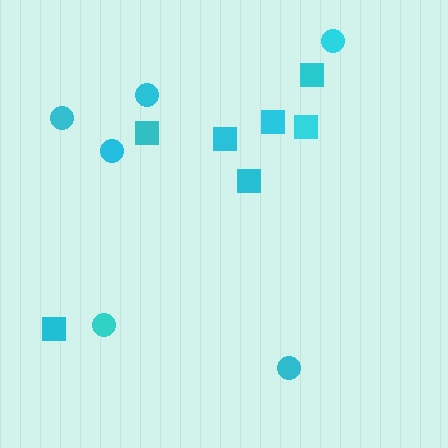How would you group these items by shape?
There are 2 groups: one group of circles (6) and one group of squares (7).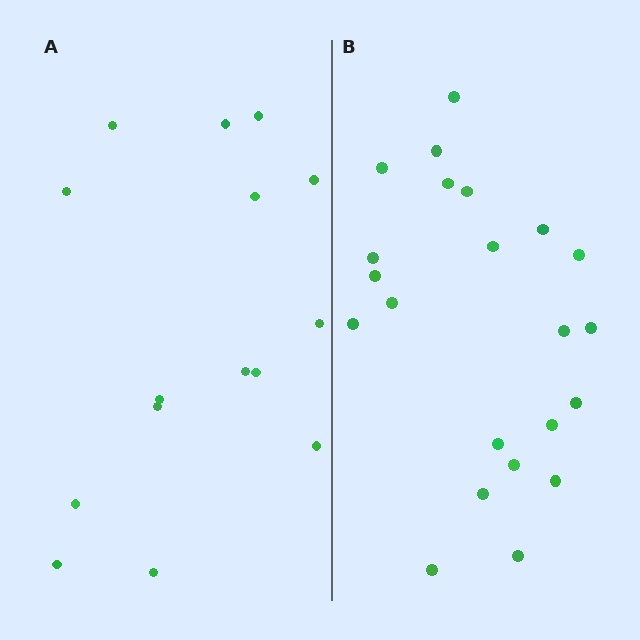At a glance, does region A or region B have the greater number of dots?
Region B (the right region) has more dots.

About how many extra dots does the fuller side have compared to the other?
Region B has roughly 8 or so more dots than region A.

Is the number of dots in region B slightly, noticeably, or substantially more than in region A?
Region B has substantially more. The ratio is roughly 1.5 to 1.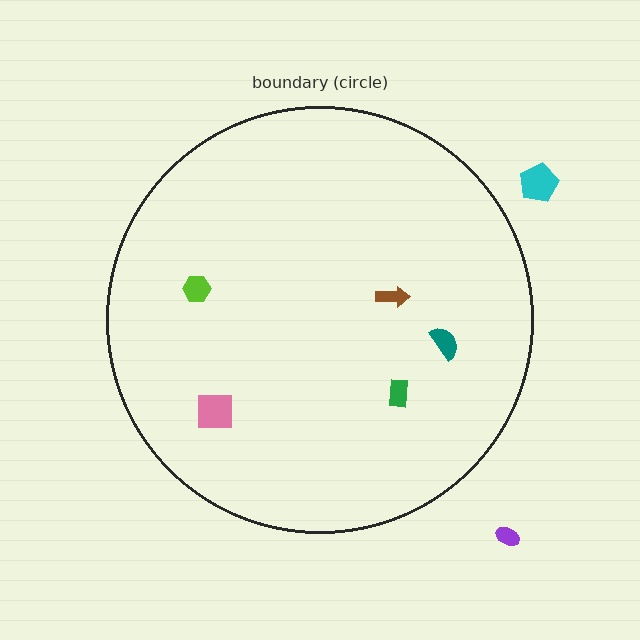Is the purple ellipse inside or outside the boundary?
Outside.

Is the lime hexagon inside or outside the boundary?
Inside.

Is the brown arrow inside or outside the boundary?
Inside.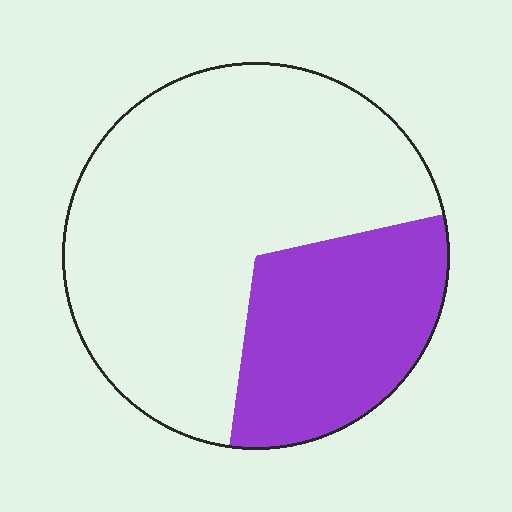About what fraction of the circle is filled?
About one third (1/3).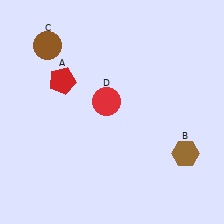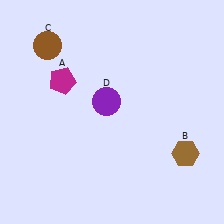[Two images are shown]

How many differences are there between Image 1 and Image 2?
There are 2 differences between the two images.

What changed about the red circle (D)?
In Image 1, D is red. In Image 2, it changed to purple.